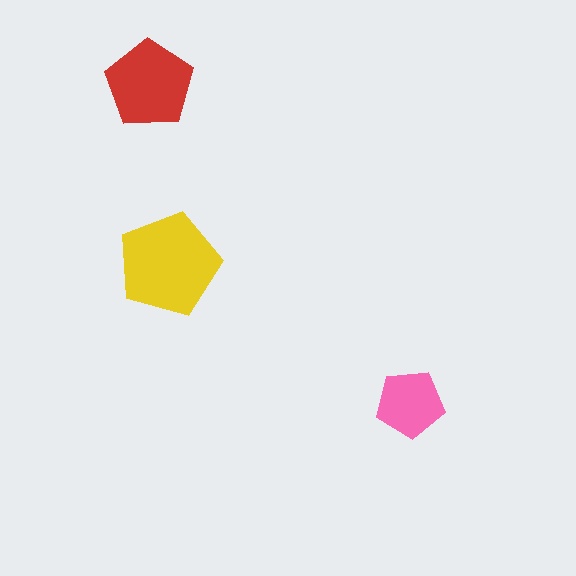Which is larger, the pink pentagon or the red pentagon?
The red one.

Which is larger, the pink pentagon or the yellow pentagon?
The yellow one.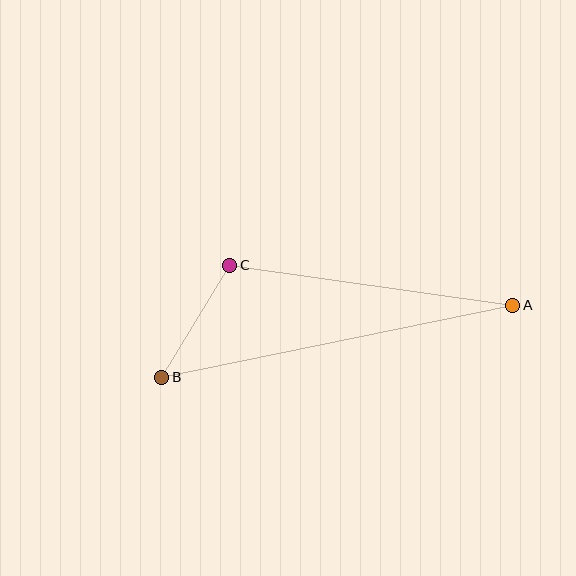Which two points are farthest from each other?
Points A and B are farthest from each other.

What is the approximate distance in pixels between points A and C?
The distance between A and C is approximately 286 pixels.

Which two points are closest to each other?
Points B and C are closest to each other.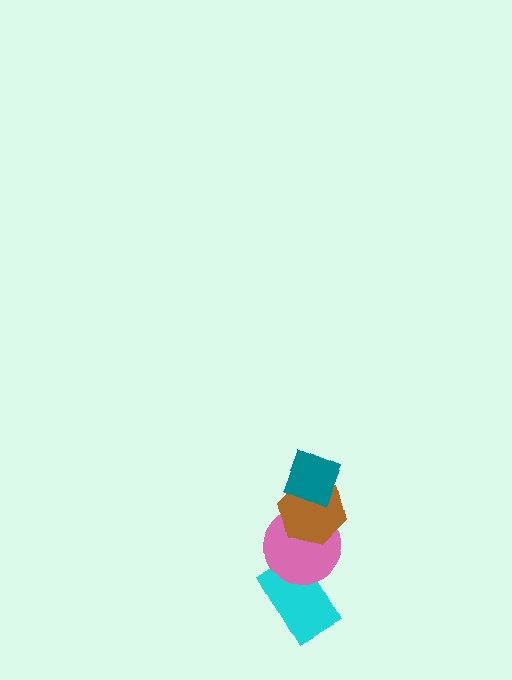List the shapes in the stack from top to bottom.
From top to bottom: the teal diamond, the brown hexagon, the pink circle, the cyan rectangle.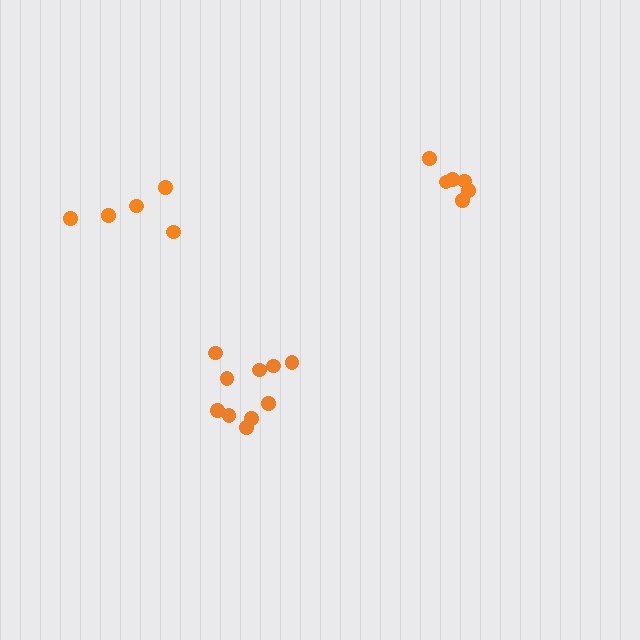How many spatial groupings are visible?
There are 3 spatial groupings.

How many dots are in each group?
Group 1: 10 dots, Group 2: 6 dots, Group 3: 5 dots (21 total).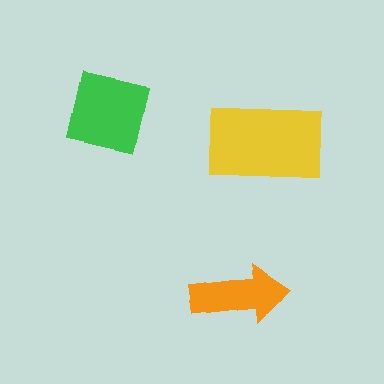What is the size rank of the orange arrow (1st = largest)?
3rd.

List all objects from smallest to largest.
The orange arrow, the green square, the yellow rectangle.